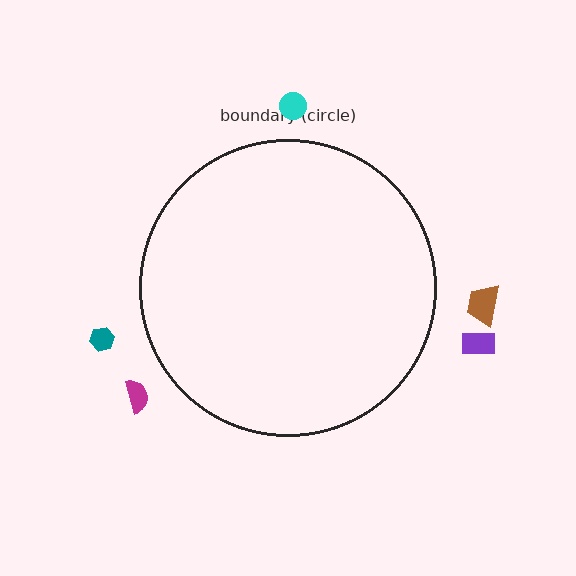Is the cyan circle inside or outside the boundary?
Outside.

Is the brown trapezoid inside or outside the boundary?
Outside.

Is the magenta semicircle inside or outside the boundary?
Outside.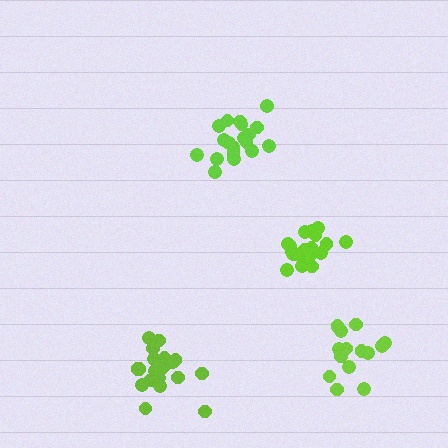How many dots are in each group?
Group 1: 20 dots, Group 2: 20 dots, Group 3: 21 dots, Group 4: 15 dots (76 total).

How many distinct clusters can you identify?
There are 4 distinct clusters.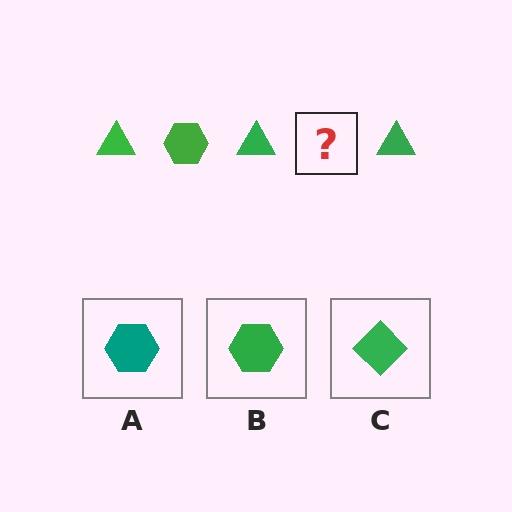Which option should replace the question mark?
Option B.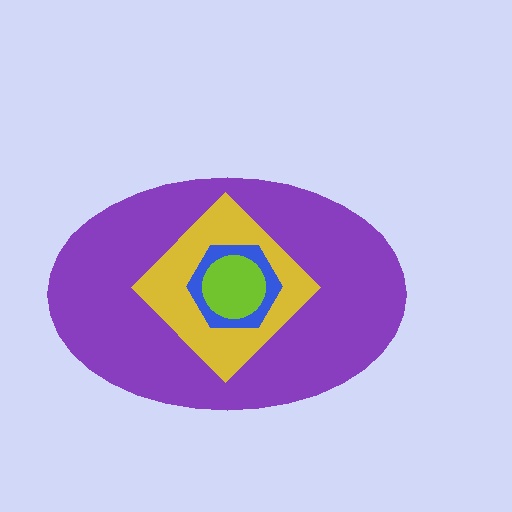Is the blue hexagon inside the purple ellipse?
Yes.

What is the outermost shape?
The purple ellipse.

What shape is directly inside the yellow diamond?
The blue hexagon.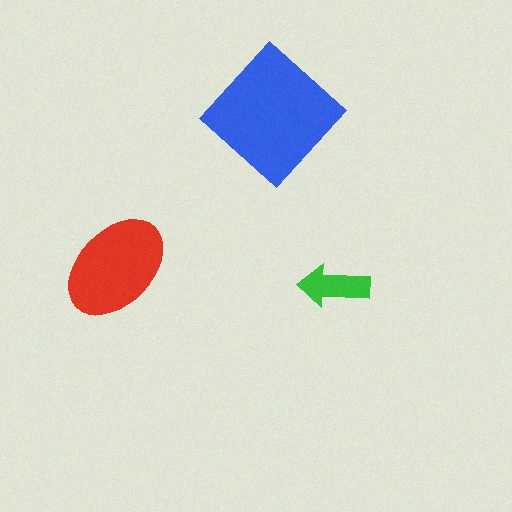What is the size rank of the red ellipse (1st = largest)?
2nd.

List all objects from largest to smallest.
The blue diamond, the red ellipse, the green arrow.